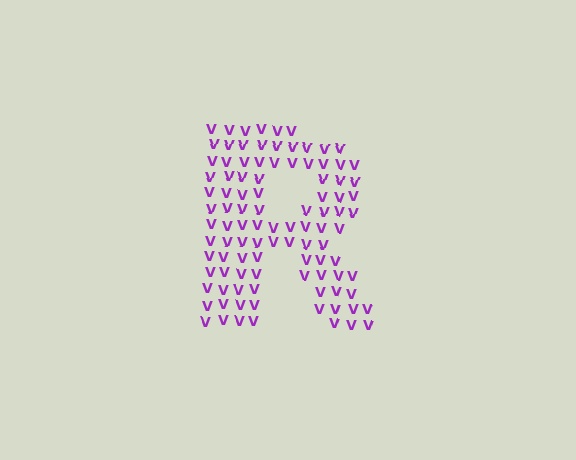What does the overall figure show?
The overall figure shows the letter R.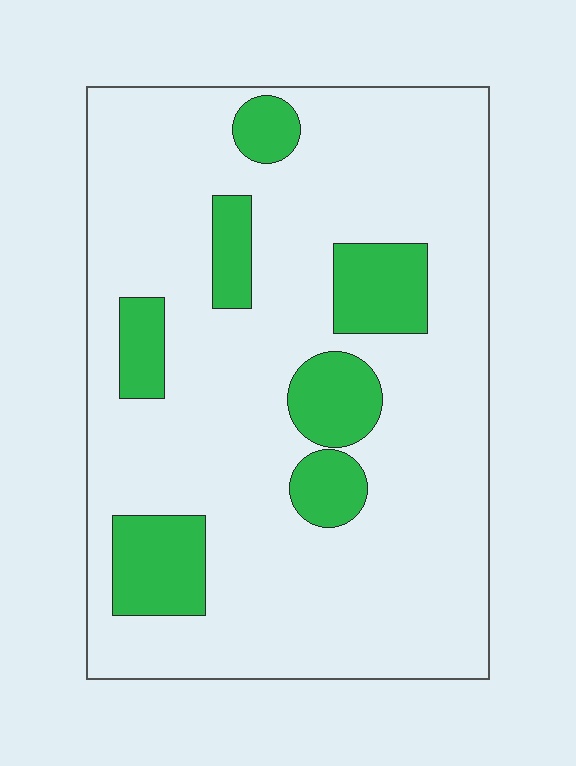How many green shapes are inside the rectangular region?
7.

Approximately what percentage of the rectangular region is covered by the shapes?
Approximately 20%.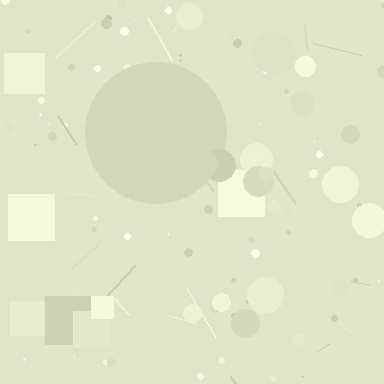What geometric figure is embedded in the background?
A circle is embedded in the background.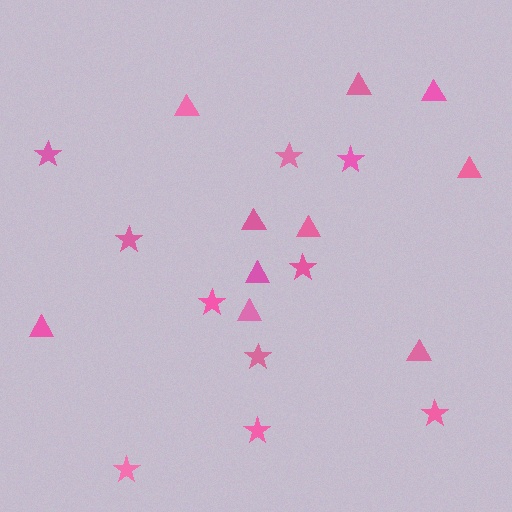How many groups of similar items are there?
There are 2 groups: one group of stars (10) and one group of triangles (10).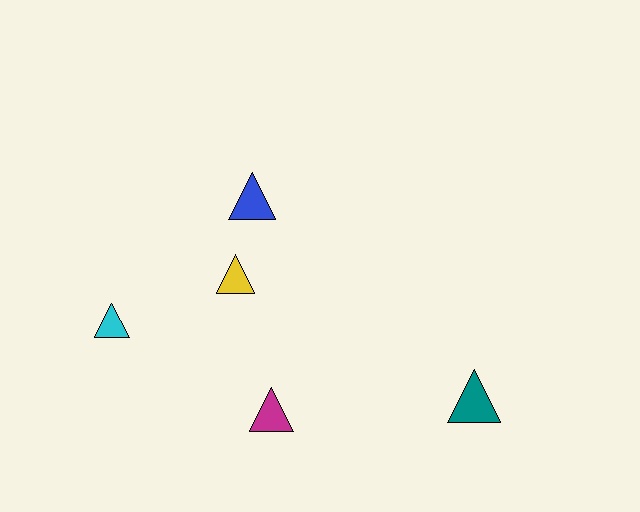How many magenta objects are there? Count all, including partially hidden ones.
There is 1 magenta object.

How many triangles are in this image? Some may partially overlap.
There are 5 triangles.